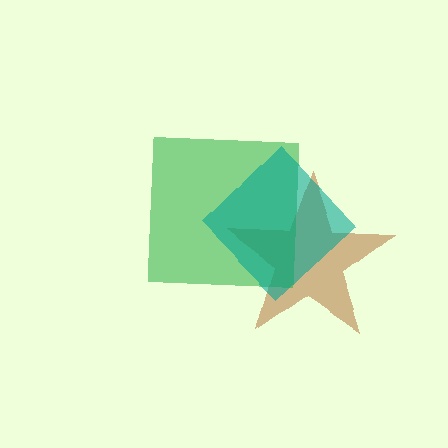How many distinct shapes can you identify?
There are 3 distinct shapes: a brown star, a green square, a teal diamond.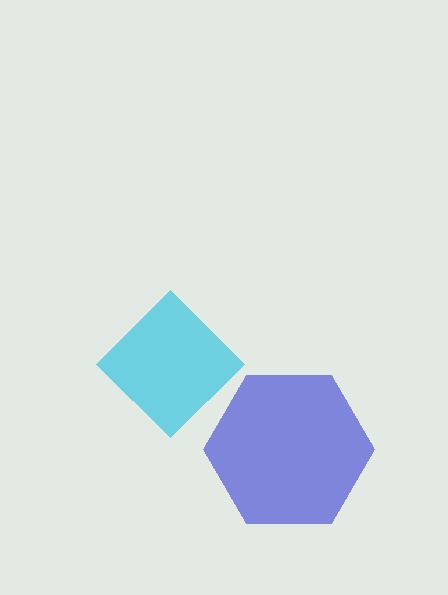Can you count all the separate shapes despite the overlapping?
Yes, there are 2 separate shapes.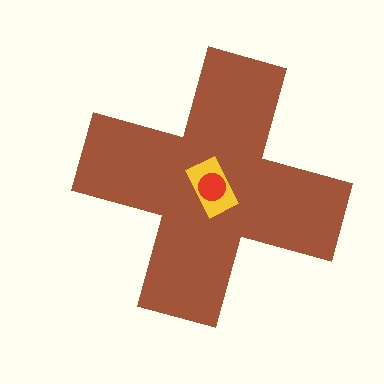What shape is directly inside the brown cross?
The yellow rectangle.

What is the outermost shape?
The brown cross.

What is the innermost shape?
The red circle.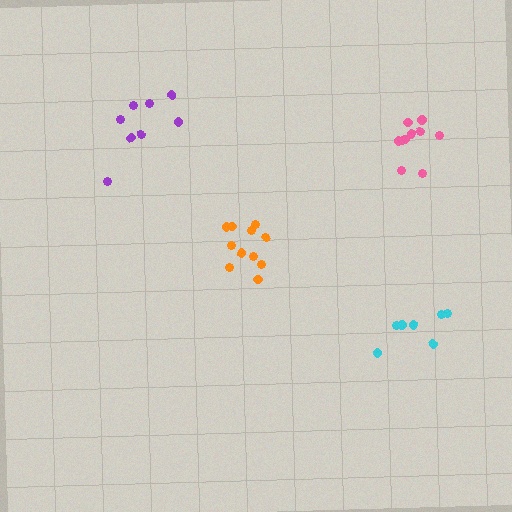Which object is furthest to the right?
The cyan cluster is rightmost.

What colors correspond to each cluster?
The clusters are colored: purple, pink, orange, cyan.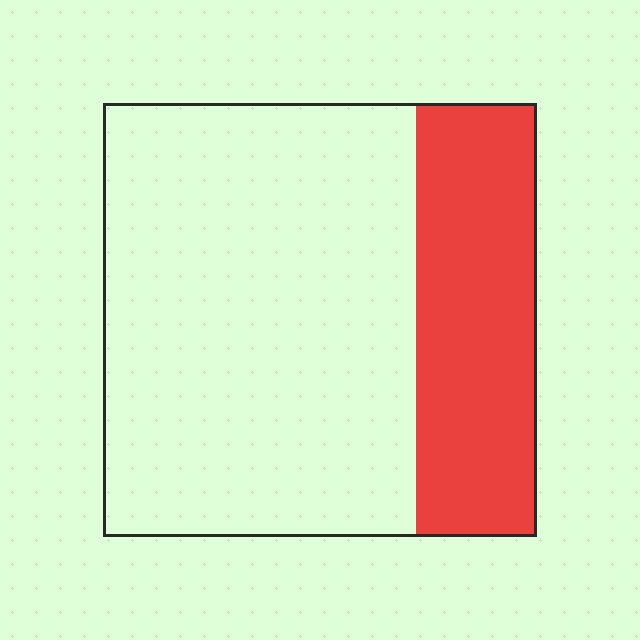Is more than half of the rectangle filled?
No.